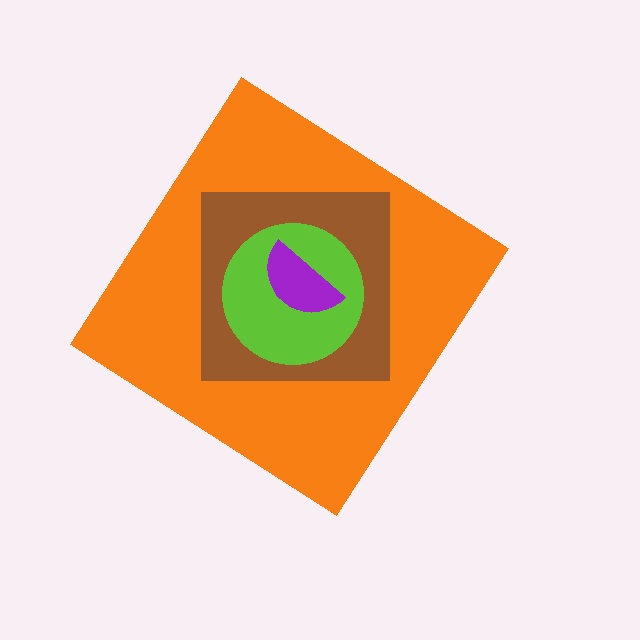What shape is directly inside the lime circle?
The purple semicircle.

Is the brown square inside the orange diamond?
Yes.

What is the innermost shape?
The purple semicircle.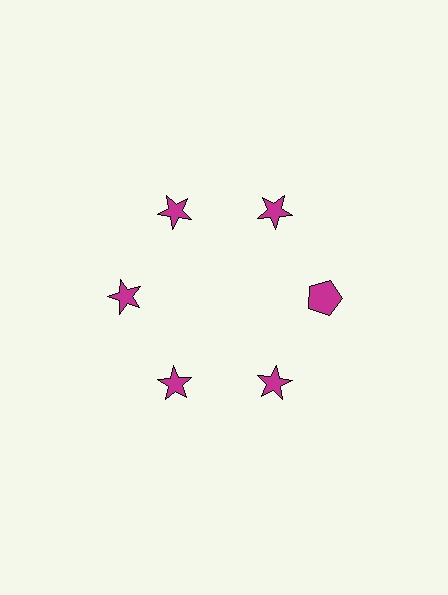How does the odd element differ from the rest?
It has a different shape: pentagon instead of star.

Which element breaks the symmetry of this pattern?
The magenta pentagon at roughly the 3 o'clock position breaks the symmetry. All other shapes are magenta stars.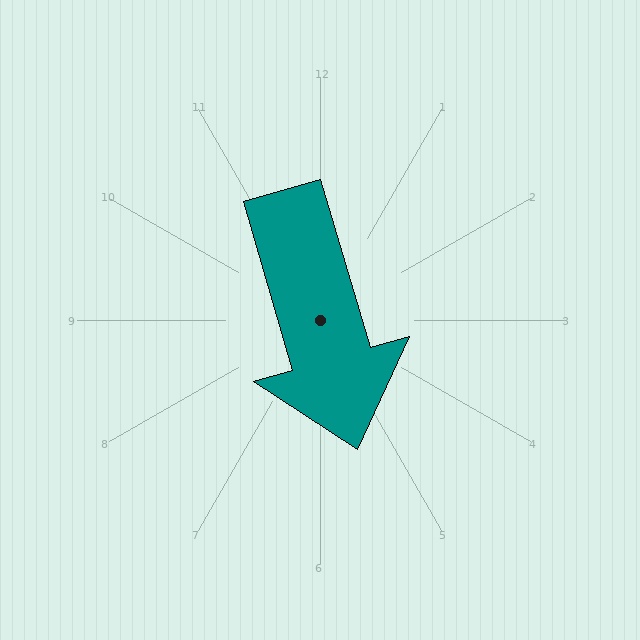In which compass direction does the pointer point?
South.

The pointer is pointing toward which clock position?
Roughly 5 o'clock.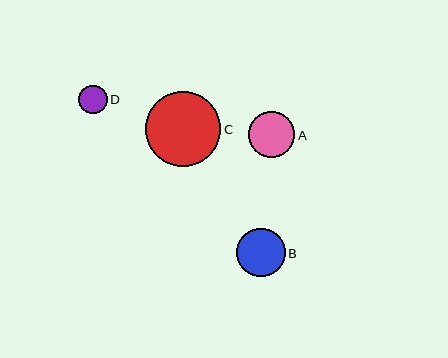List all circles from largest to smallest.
From largest to smallest: C, B, A, D.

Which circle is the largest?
Circle C is the largest with a size of approximately 75 pixels.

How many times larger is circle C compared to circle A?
Circle C is approximately 1.6 times the size of circle A.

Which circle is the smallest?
Circle D is the smallest with a size of approximately 28 pixels.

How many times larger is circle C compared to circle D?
Circle C is approximately 2.6 times the size of circle D.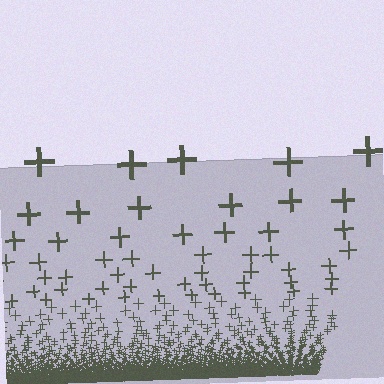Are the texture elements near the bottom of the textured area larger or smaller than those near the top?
Smaller. The gradient is inverted — elements near the bottom are smaller and denser.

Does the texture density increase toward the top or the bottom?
Density increases toward the bottom.